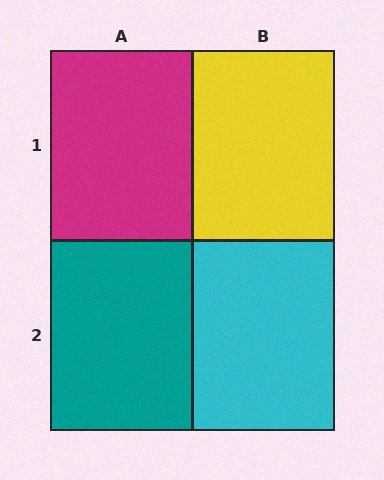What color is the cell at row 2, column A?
Teal.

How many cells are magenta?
1 cell is magenta.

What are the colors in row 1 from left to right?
Magenta, yellow.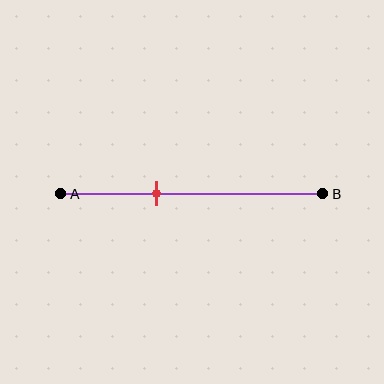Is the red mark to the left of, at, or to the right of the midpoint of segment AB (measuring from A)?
The red mark is to the left of the midpoint of segment AB.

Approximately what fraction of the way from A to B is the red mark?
The red mark is approximately 35% of the way from A to B.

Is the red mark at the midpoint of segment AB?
No, the mark is at about 35% from A, not at the 50% midpoint.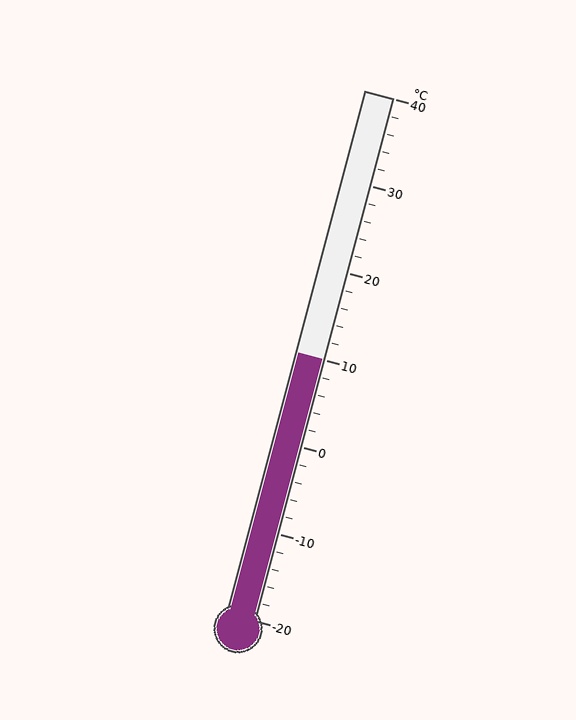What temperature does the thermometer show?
The thermometer shows approximately 10°C.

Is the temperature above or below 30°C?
The temperature is below 30°C.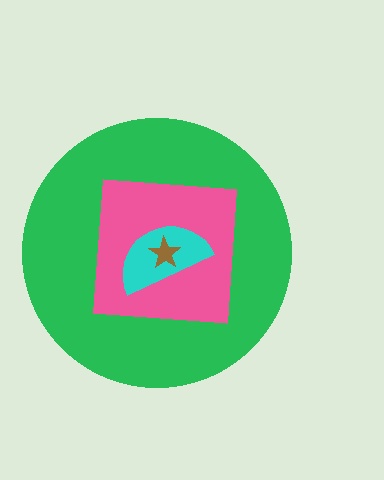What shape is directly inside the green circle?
The pink square.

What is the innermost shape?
The brown star.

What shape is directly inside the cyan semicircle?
The brown star.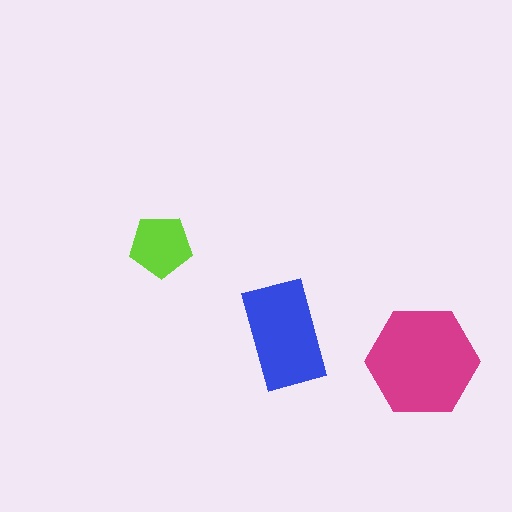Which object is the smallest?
The lime pentagon.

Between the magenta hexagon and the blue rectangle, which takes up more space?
The magenta hexagon.